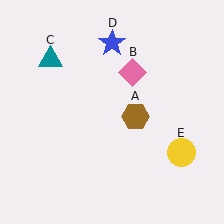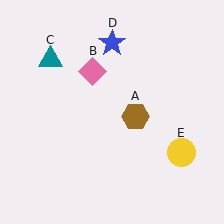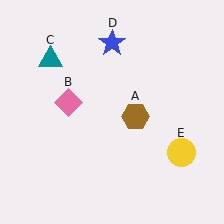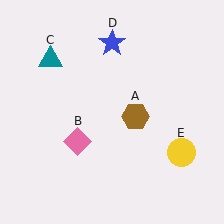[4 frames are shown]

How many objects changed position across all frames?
1 object changed position: pink diamond (object B).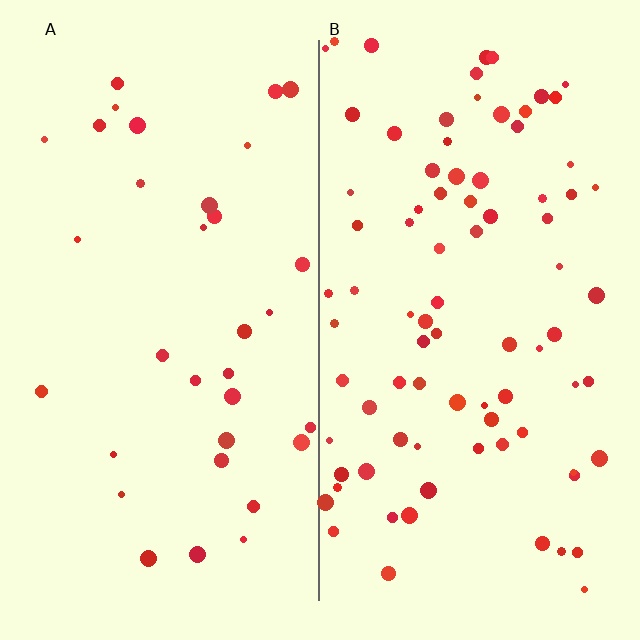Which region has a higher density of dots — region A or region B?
B (the right).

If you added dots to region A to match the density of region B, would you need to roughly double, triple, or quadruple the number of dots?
Approximately triple.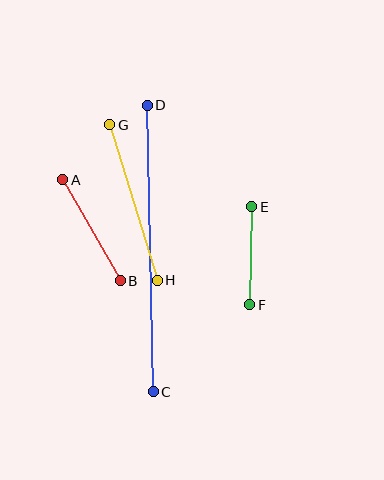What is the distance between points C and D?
The distance is approximately 287 pixels.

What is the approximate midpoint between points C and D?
The midpoint is at approximately (150, 248) pixels.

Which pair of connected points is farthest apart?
Points C and D are farthest apart.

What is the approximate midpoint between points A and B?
The midpoint is at approximately (91, 230) pixels.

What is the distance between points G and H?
The distance is approximately 163 pixels.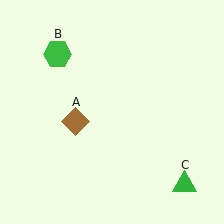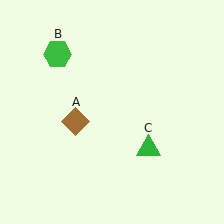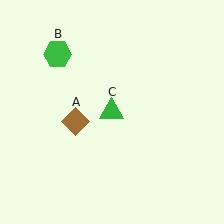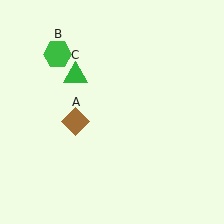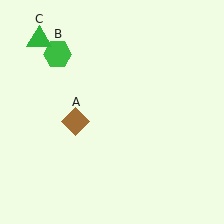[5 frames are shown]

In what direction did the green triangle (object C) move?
The green triangle (object C) moved up and to the left.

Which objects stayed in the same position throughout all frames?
Brown diamond (object A) and green hexagon (object B) remained stationary.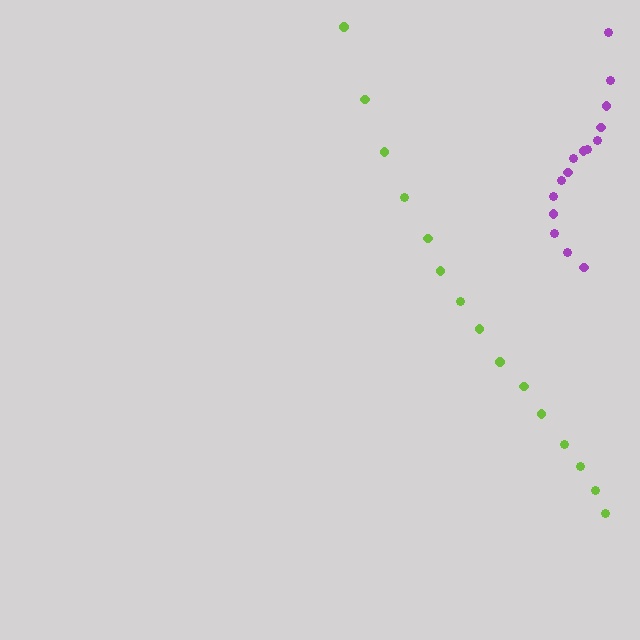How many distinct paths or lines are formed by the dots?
There are 2 distinct paths.